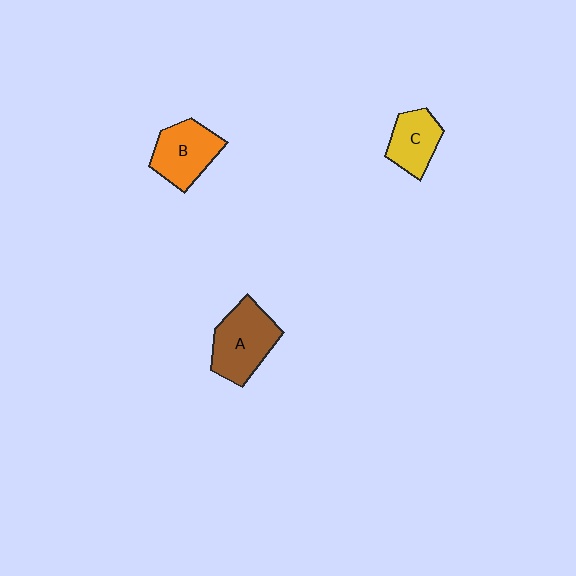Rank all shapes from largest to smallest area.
From largest to smallest: A (brown), B (orange), C (yellow).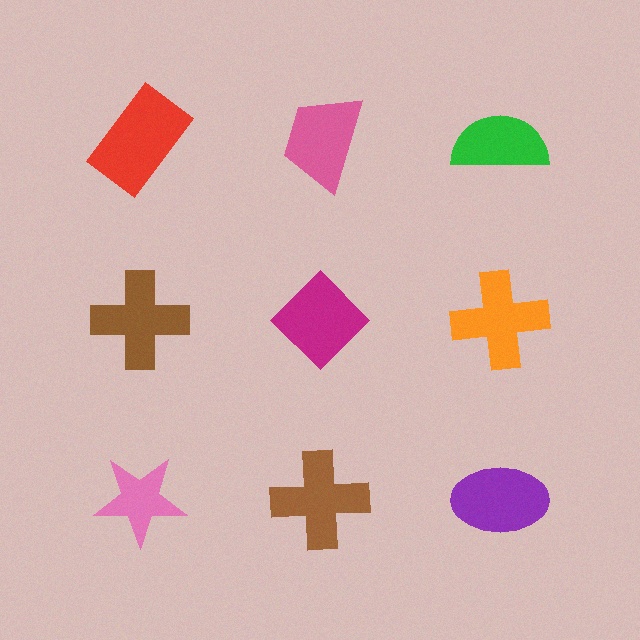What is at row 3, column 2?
A brown cross.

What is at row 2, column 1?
A brown cross.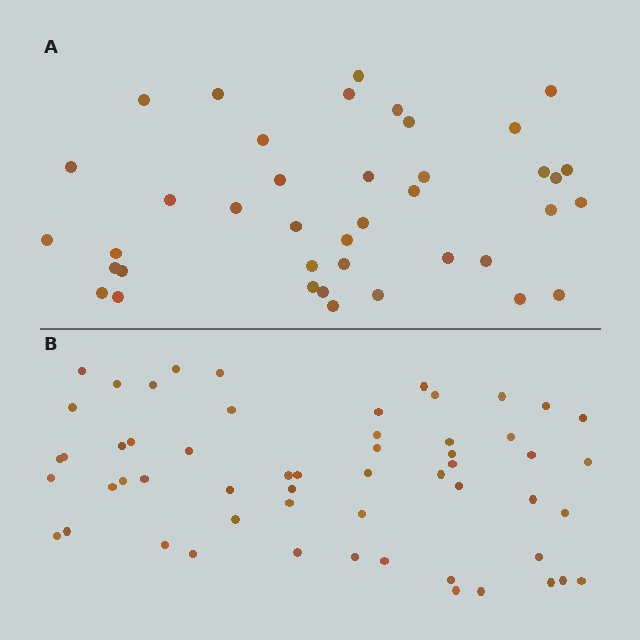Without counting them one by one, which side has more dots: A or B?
Region B (the bottom region) has more dots.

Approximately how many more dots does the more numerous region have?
Region B has approximately 15 more dots than region A.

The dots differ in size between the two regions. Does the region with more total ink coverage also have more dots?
No. Region A has more total ink coverage because its dots are larger, but region B actually contains more individual dots. Total area can be misleading — the number of items is what matters here.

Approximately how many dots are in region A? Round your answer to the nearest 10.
About 40 dots.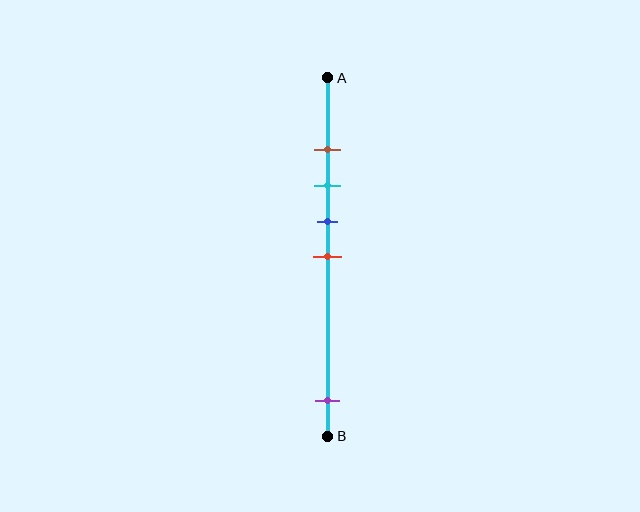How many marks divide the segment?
There are 5 marks dividing the segment.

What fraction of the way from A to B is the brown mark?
The brown mark is approximately 20% (0.2) of the way from A to B.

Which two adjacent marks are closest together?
The brown and cyan marks are the closest adjacent pair.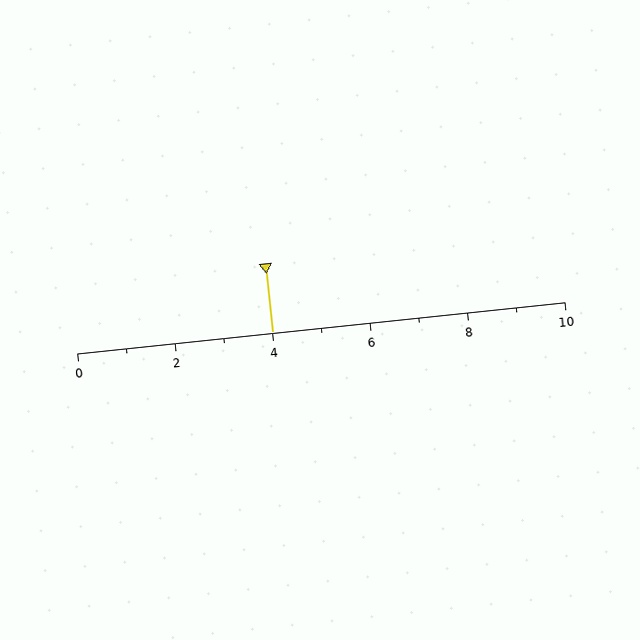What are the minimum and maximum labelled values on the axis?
The axis runs from 0 to 10.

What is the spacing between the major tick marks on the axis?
The major ticks are spaced 2 apart.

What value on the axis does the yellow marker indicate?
The marker indicates approximately 4.